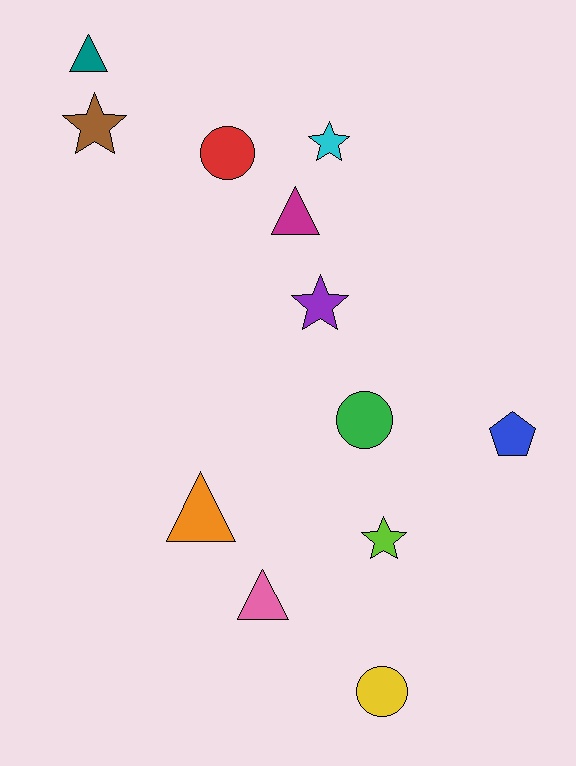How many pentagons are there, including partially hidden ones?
There is 1 pentagon.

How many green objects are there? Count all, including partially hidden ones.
There is 1 green object.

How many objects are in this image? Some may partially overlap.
There are 12 objects.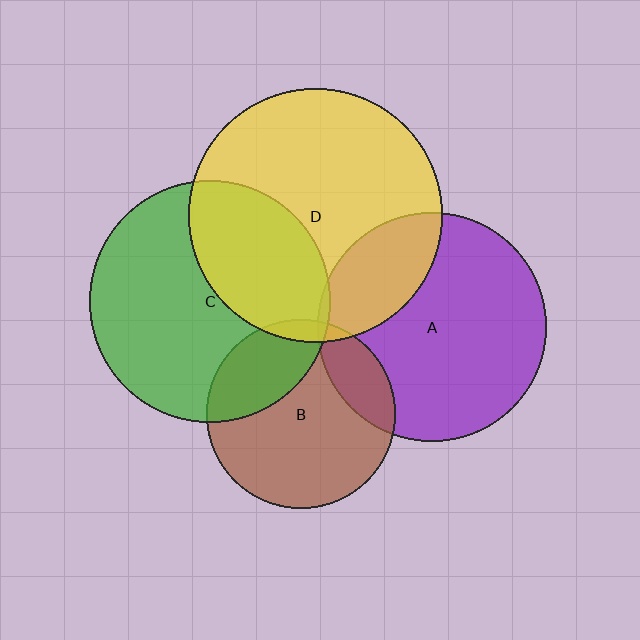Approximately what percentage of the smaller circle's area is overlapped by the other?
Approximately 25%.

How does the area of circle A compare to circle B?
Approximately 1.5 times.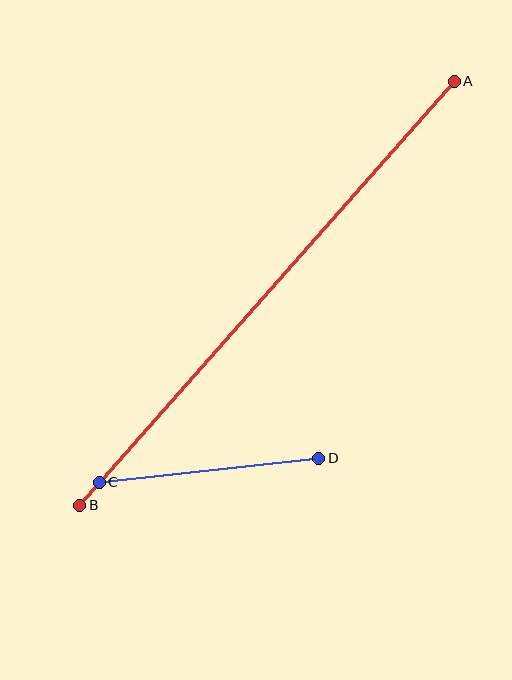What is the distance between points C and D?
The distance is approximately 220 pixels.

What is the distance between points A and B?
The distance is approximately 566 pixels.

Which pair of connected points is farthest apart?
Points A and B are farthest apart.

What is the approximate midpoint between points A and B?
The midpoint is at approximately (267, 293) pixels.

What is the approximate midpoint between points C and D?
The midpoint is at approximately (209, 470) pixels.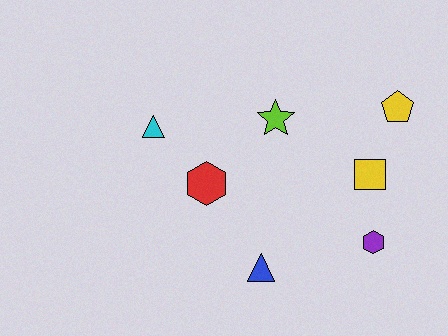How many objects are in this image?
There are 7 objects.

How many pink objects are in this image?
There are no pink objects.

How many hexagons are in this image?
There are 2 hexagons.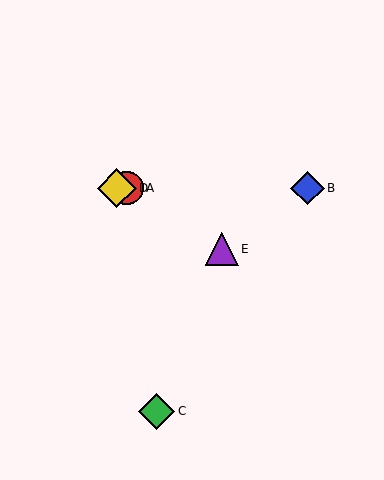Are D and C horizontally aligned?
No, D is at y≈188 and C is at y≈411.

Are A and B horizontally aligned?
Yes, both are at y≈188.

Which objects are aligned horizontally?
Objects A, B, D are aligned horizontally.